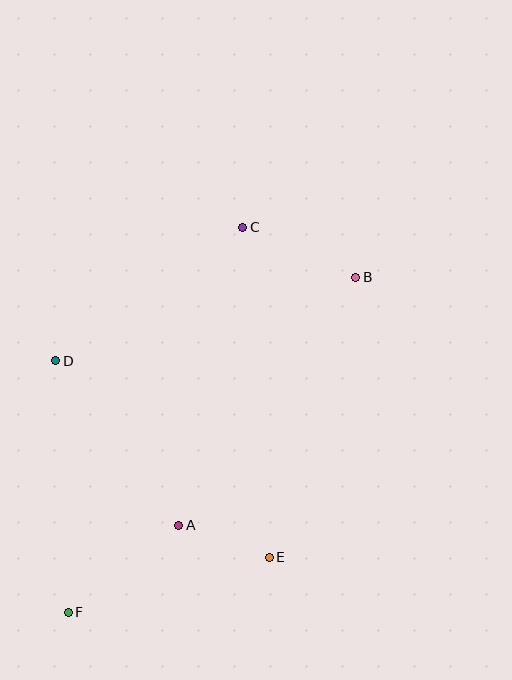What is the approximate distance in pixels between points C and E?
The distance between C and E is approximately 331 pixels.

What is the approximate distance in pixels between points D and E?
The distance between D and E is approximately 290 pixels.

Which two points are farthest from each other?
Points B and F are farthest from each other.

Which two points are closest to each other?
Points A and E are closest to each other.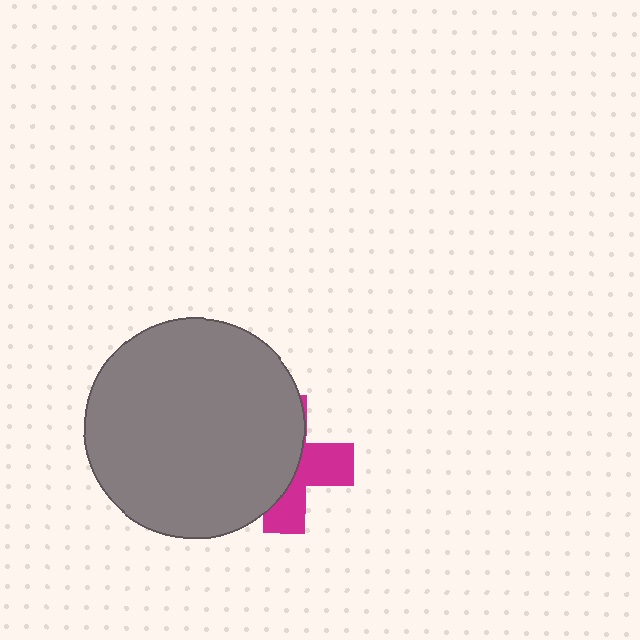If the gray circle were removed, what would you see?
You would see the complete magenta cross.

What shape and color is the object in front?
The object in front is a gray circle.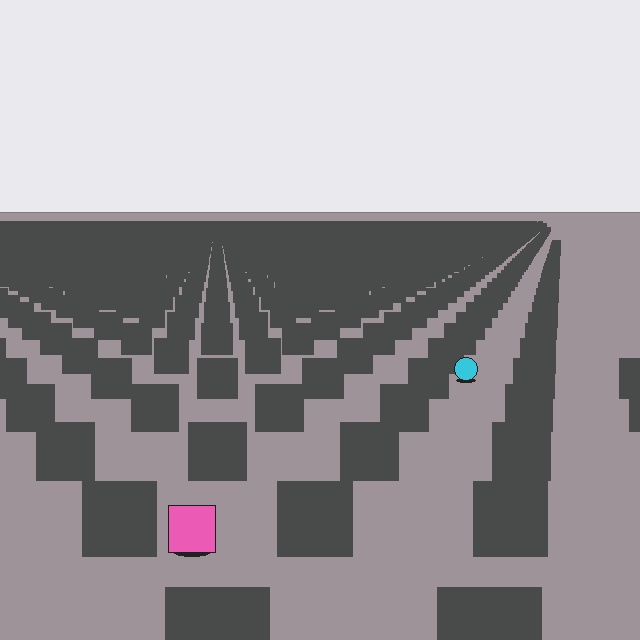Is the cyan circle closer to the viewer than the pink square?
No. The pink square is closer — you can tell from the texture gradient: the ground texture is coarser near it.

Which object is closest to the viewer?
The pink square is closest. The texture marks near it are larger and more spread out.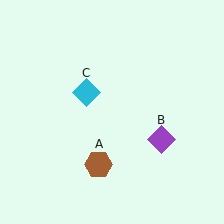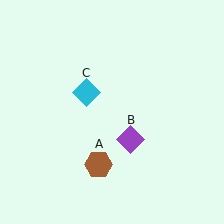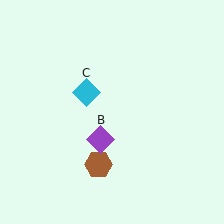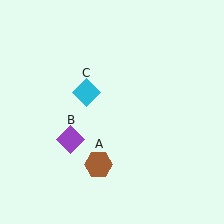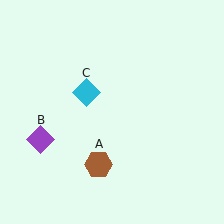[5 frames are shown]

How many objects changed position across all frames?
1 object changed position: purple diamond (object B).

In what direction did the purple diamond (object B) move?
The purple diamond (object B) moved left.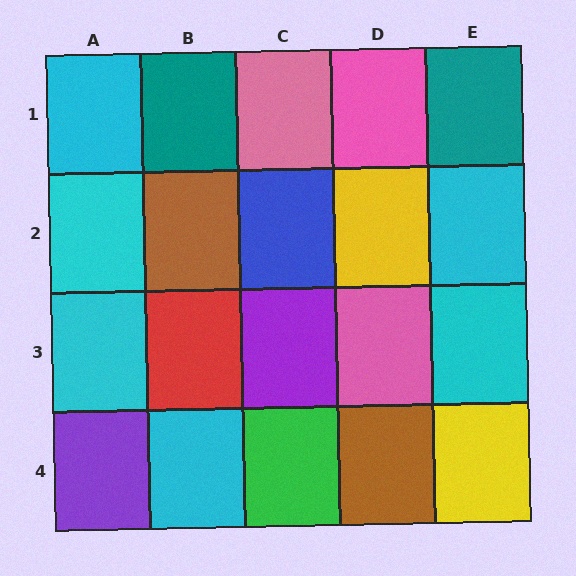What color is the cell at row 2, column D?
Yellow.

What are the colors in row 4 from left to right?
Purple, cyan, green, brown, yellow.